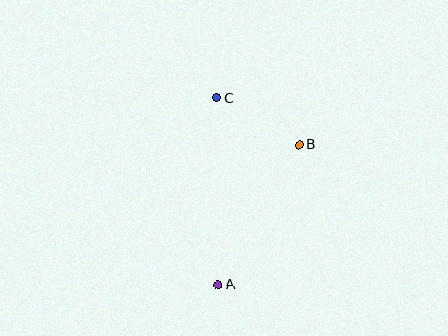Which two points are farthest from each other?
Points A and C are farthest from each other.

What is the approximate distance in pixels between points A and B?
The distance between A and B is approximately 162 pixels.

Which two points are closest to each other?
Points B and C are closest to each other.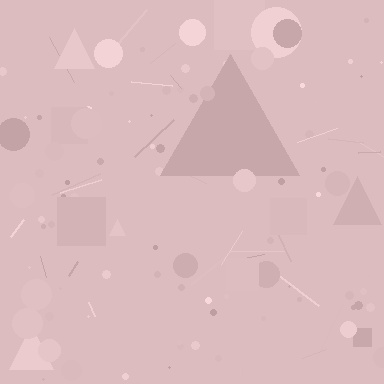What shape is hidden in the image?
A triangle is hidden in the image.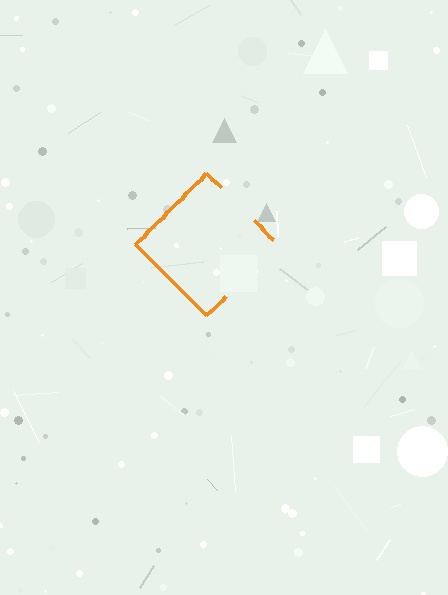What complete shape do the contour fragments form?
The contour fragments form a diamond.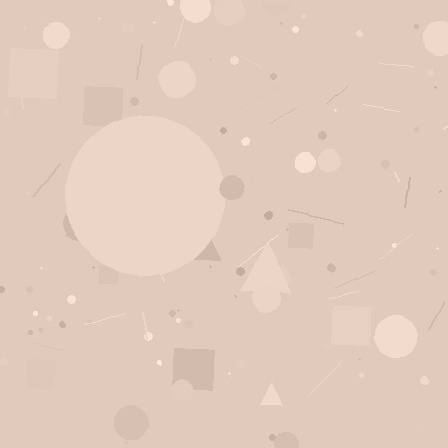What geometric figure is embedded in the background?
A circle is embedded in the background.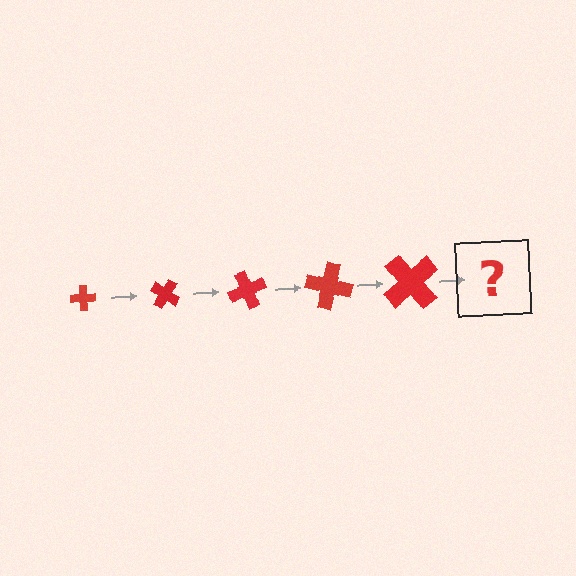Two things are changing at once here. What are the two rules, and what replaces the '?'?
The two rules are that the cross grows larger each step and it rotates 35 degrees each step. The '?' should be a cross, larger than the previous one and rotated 175 degrees from the start.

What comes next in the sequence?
The next element should be a cross, larger than the previous one and rotated 175 degrees from the start.